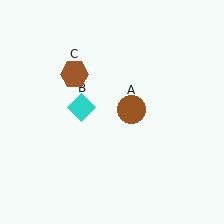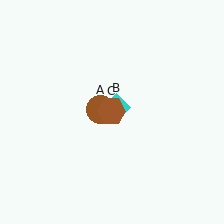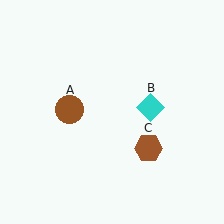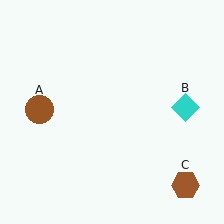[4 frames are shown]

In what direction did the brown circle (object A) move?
The brown circle (object A) moved left.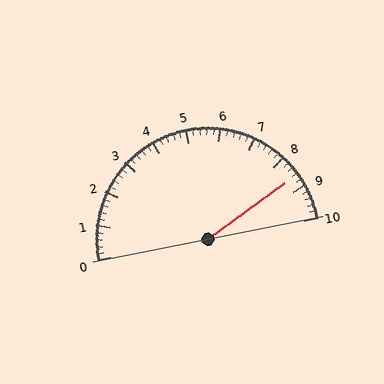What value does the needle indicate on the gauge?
The needle indicates approximately 8.6.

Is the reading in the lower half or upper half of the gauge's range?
The reading is in the upper half of the range (0 to 10).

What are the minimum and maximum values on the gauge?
The gauge ranges from 0 to 10.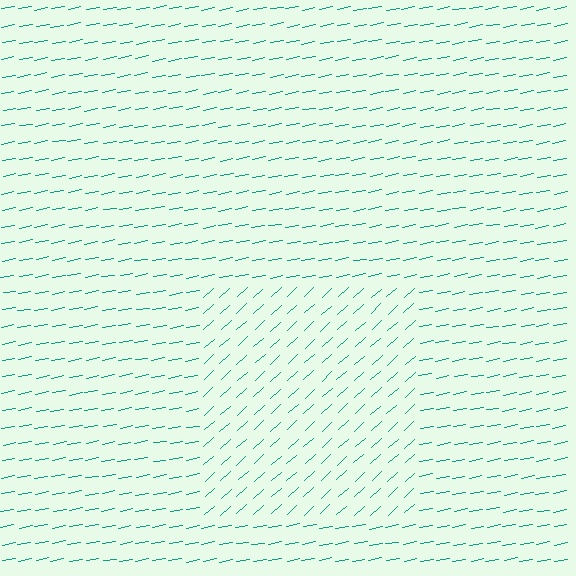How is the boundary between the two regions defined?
The boundary is defined purely by a change in line orientation (approximately 32 degrees difference). All lines are the same color and thickness.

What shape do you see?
I see a rectangle.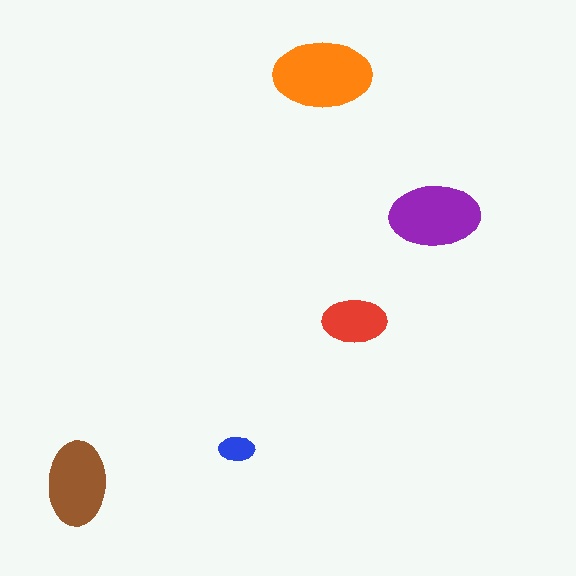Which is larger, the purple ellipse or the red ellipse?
The purple one.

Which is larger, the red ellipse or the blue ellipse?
The red one.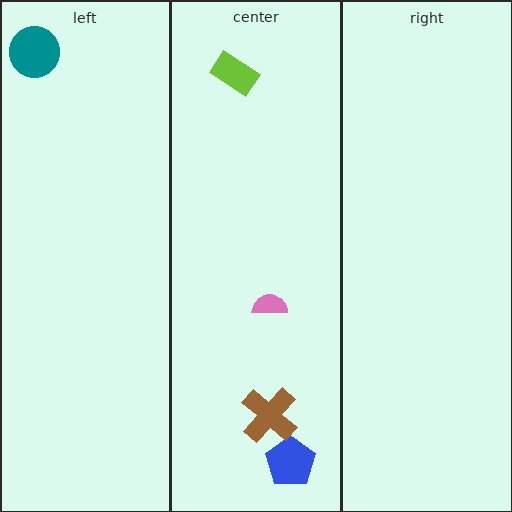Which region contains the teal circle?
The left region.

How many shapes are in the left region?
1.